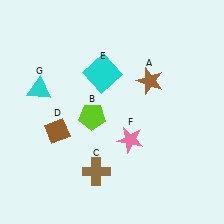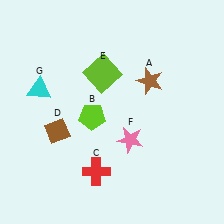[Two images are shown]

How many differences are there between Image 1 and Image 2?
There are 2 differences between the two images.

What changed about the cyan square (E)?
In Image 1, E is cyan. In Image 2, it changed to lime.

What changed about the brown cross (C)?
In Image 1, C is brown. In Image 2, it changed to red.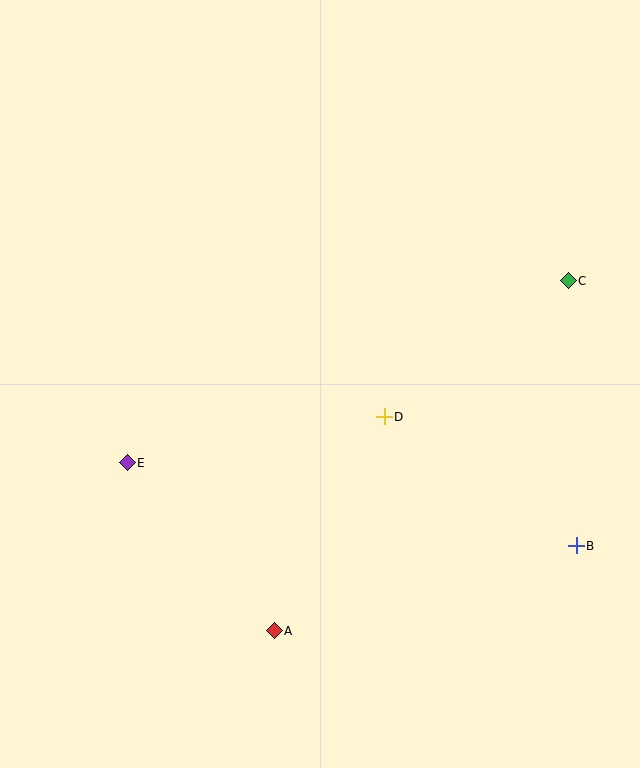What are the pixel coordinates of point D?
Point D is at (384, 417).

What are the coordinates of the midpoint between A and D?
The midpoint between A and D is at (329, 524).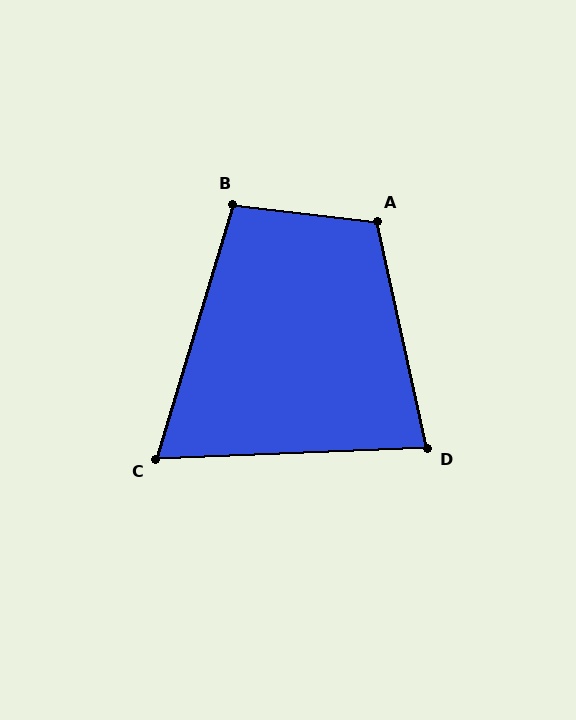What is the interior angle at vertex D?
Approximately 80 degrees (acute).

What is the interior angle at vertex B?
Approximately 100 degrees (obtuse).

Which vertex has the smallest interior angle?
C, at approximately 71 degrees.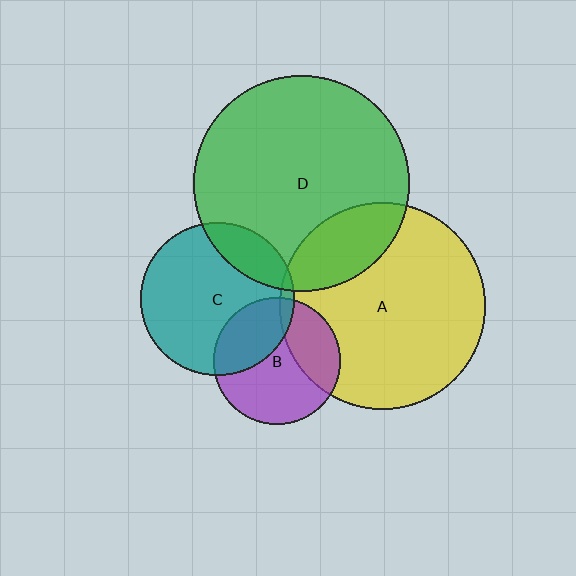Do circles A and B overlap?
Yes.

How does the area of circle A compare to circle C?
Approximately 1.8 times.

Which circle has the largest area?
Circle D (green).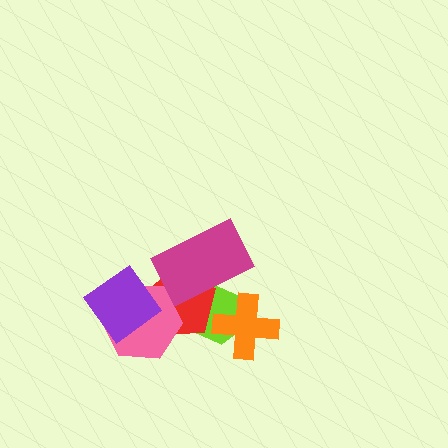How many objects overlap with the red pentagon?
4 objects overlap with the red pentagon.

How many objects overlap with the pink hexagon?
2 objects overlap with the pink hexagon.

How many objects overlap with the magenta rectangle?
2 objects overlap with the magenta rectangle.